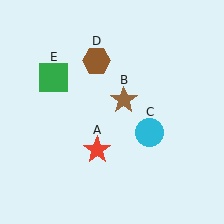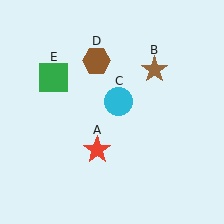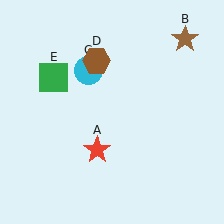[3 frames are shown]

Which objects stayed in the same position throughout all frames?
Red star (object A) and brown hexagon (object D) and green square (object E) remained stationary.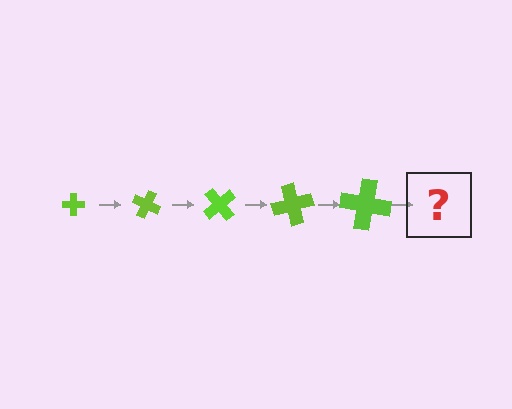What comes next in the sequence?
The next element should be a cross, larger than the previous one and rotated 125 degrees from the start.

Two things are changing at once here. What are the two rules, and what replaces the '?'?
The two rules are that the cross grows larger each step and it rotates 25 degrees each step. The '?' should be a cross, larger than the previous one and rotated 125 degrees from the start.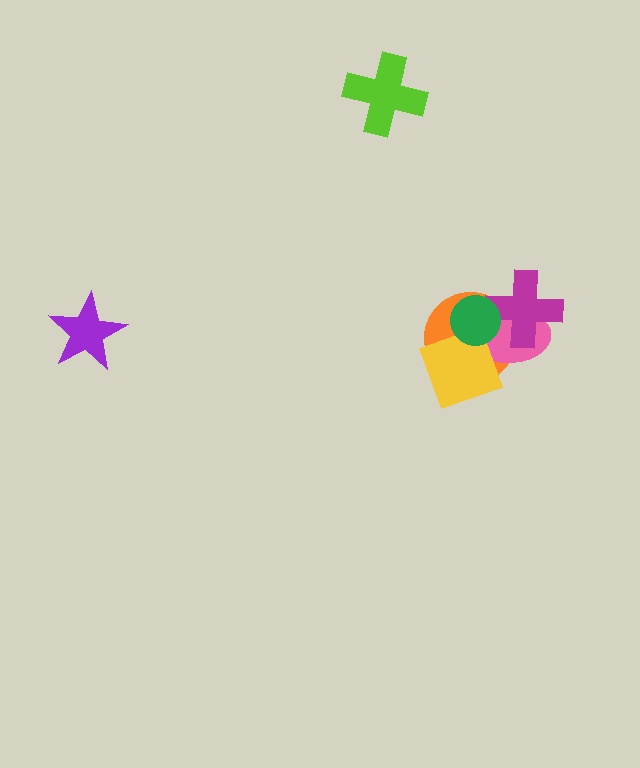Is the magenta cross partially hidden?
Yes, it is partially covered by another shape.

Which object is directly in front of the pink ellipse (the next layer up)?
The magenta cross is directly in front of the pink ellipse.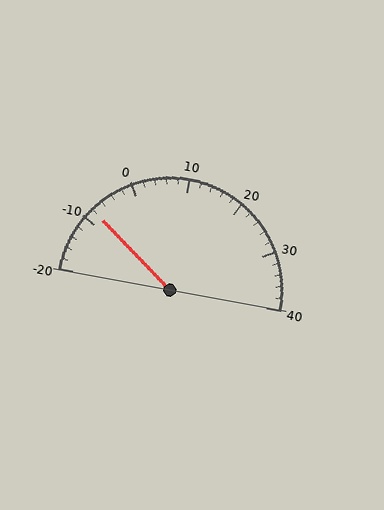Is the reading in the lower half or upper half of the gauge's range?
The reading is in the lower half of the range (-20 to 40).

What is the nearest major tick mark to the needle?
The nearest major tick mark is -10.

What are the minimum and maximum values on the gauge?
The gauge ranges from -20 to 40.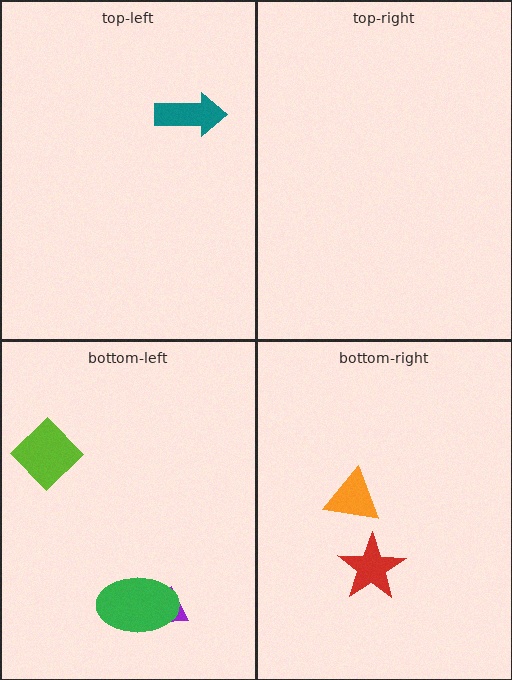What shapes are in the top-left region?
The teal arrow.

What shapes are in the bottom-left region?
The lime diamond, the purple trapezoid, the green ellipse.